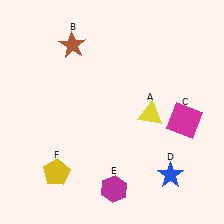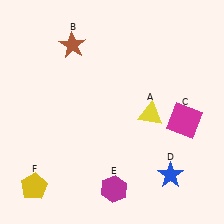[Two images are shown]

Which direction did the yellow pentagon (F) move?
The yellow pentagon (F) moved left.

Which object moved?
The yellow pentagon (F) moved left.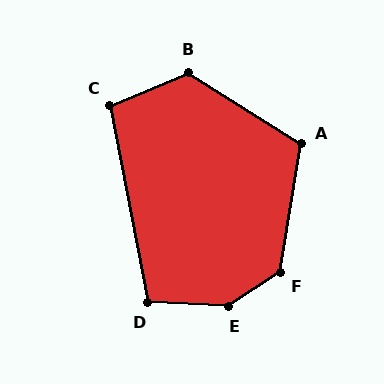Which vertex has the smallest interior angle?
C, at approximately 102 degrees.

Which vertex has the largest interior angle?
E, at approximately 145 degrees.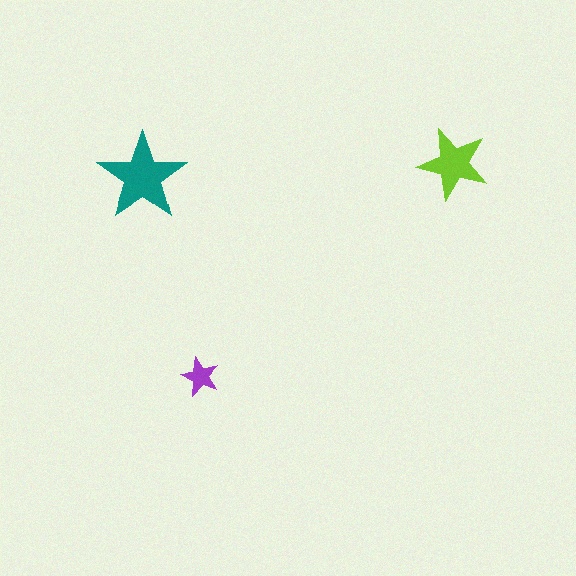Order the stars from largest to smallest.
the teal one, the lime one, the purple one.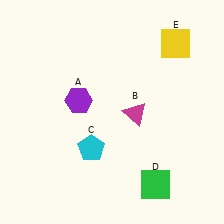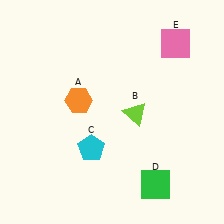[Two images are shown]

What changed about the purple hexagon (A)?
In Image 1, A is purple. In Image 2, it changed to orange.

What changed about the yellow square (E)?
In Image 1, E is yellow. In Image 2, it changed to pink.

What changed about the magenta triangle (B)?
In Image 1, B is magenta. In Image 2, it changed to lime.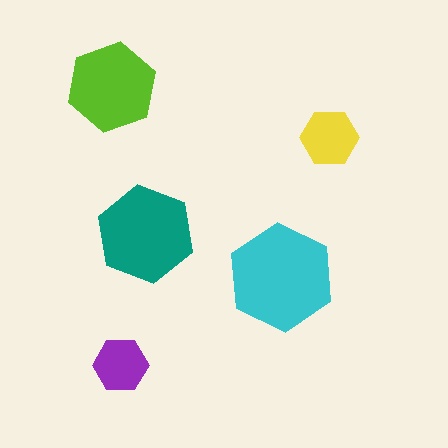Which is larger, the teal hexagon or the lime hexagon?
The teal one.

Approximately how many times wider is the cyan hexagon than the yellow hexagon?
About 2 times wider.